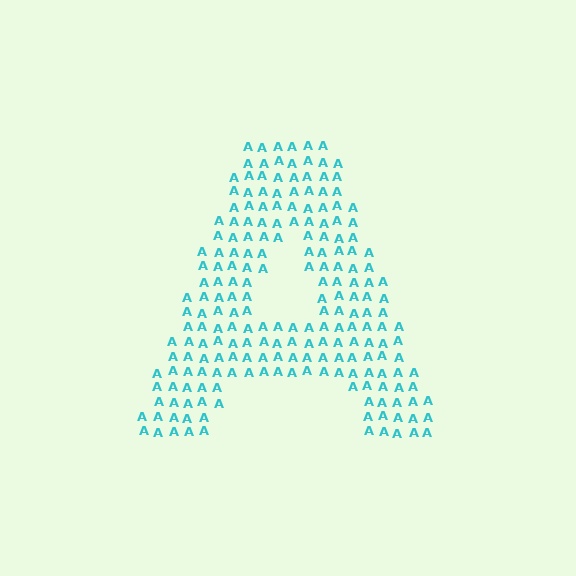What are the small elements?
The small elements are letter A's.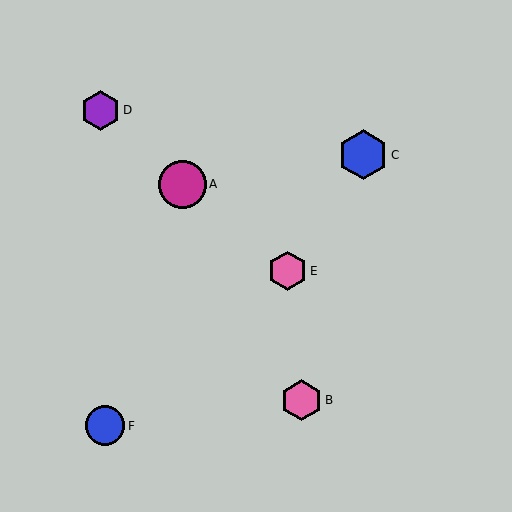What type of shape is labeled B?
Shape B is a pink hexagon.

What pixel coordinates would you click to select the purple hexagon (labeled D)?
Click at (100, 110) to select the purple hexagon D.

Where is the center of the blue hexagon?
The center of the blue hexagon is at (363, 155).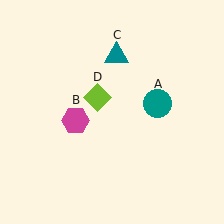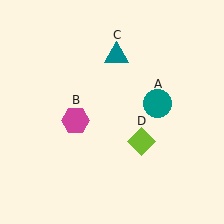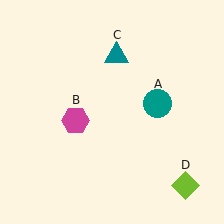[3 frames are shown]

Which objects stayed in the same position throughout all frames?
Teal circle (object A) and magenta hexagon (object B) and teal triangle (object C) remained stationary.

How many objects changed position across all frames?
1 object changed position: lime diamond (object D).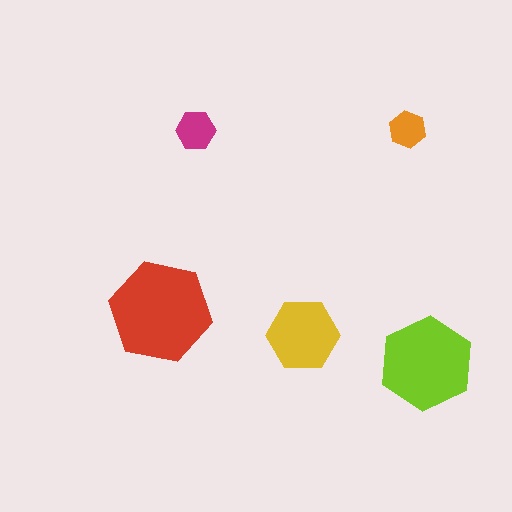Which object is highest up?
The orange hexagon is topmost.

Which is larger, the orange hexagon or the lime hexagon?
The lime one.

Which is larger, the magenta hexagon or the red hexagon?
The red one.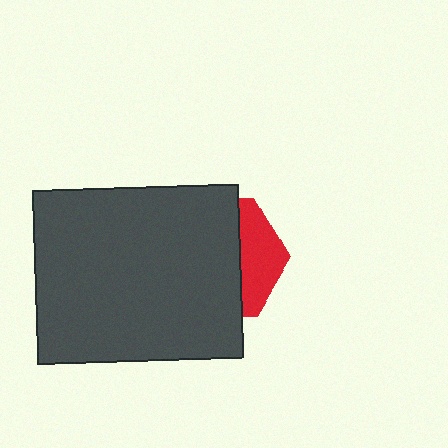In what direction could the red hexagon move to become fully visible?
The red hexagon could move right. That would shift it out from behind the dark gray rectangle entirely.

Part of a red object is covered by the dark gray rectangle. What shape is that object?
It is a hexagon.